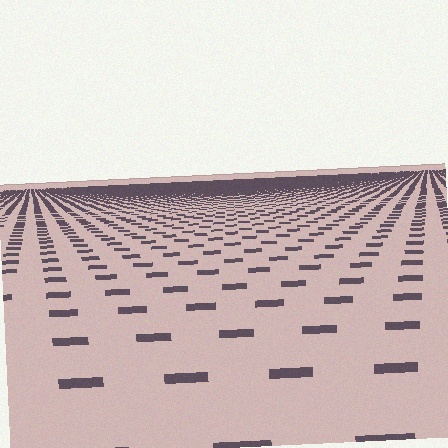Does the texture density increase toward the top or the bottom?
Density increases toward the top.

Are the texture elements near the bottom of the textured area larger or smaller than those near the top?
Larger. Near the bottom, elements are closer to the viewer and appear at a bigger on-screen size.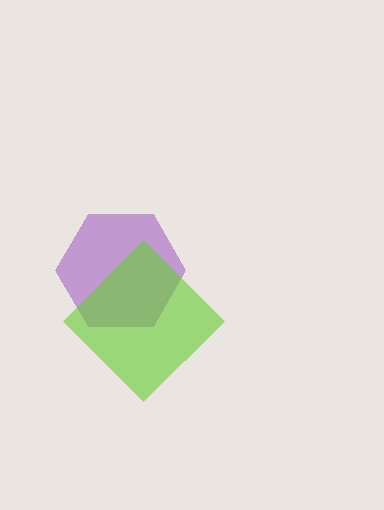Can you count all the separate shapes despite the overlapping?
Yes, there are 2 separate shapes.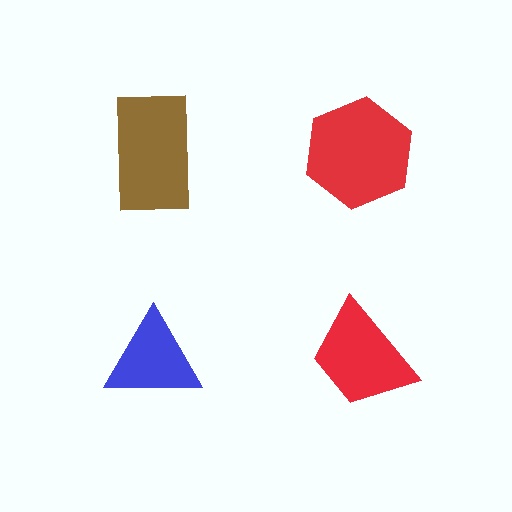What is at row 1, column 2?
A red hexagon.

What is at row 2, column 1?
A blue triangle.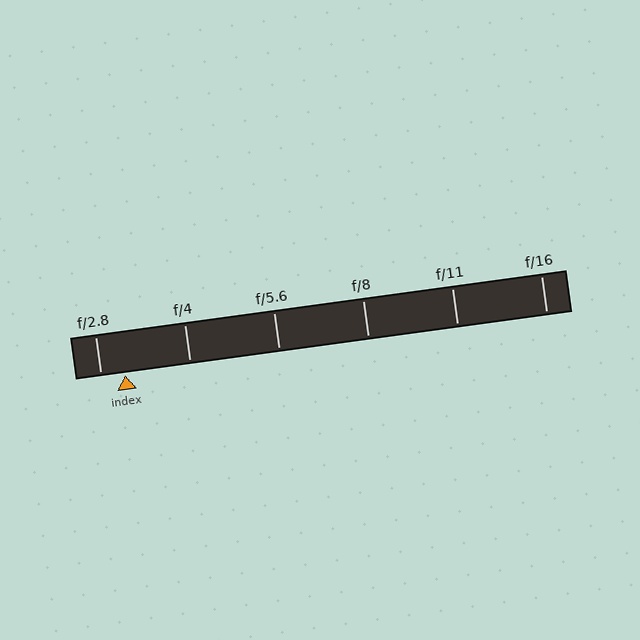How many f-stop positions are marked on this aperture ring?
There are 6 f-stop positions marked.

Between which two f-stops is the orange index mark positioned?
The index mark is between f/2.8 and f/4.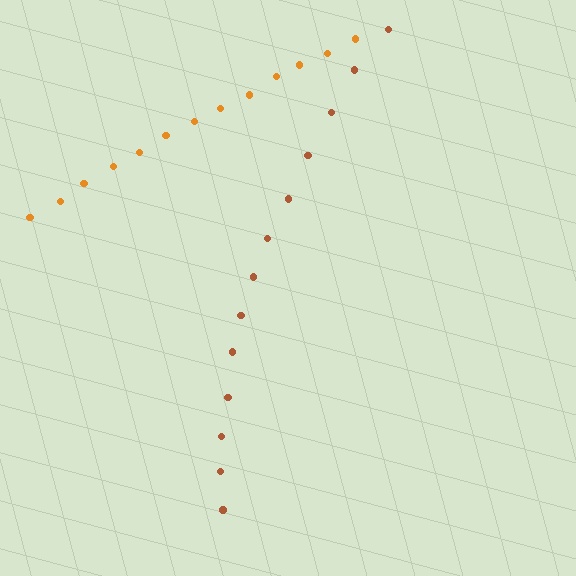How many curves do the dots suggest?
There are 2 distinct paths.